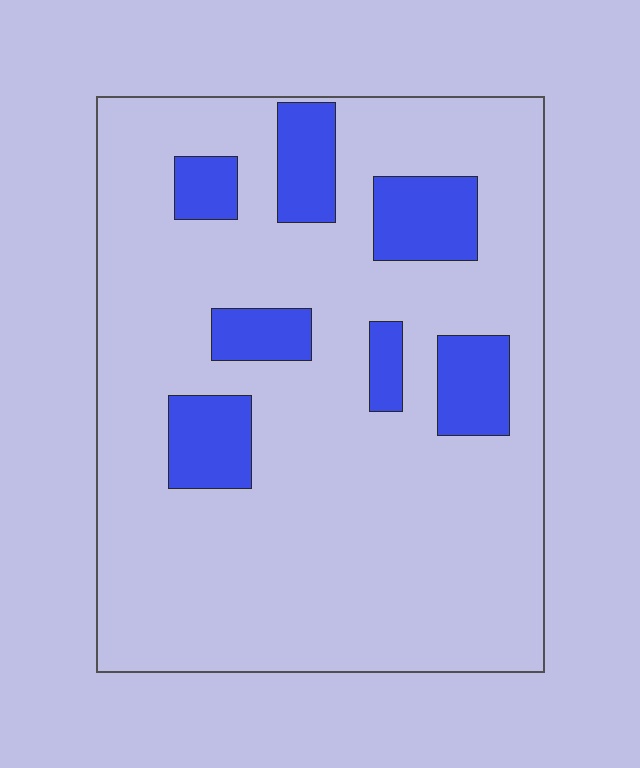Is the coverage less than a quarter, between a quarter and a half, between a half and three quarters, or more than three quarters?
Less than a quarter.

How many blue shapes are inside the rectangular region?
7.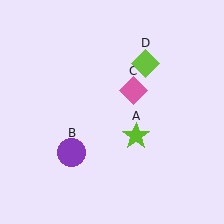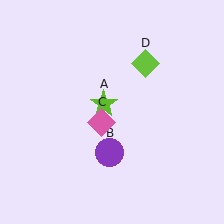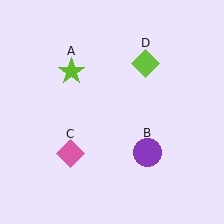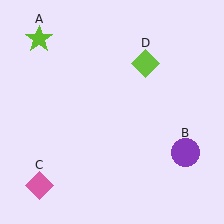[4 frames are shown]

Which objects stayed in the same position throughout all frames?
Lime diamond (object D) remained stationary.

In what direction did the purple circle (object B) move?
The purple circle (object B) moved right.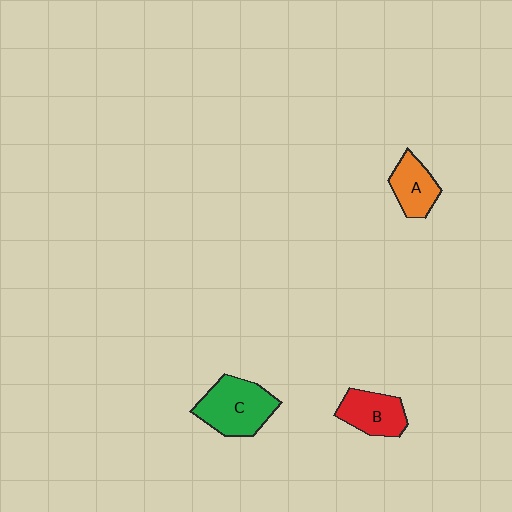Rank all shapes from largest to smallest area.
From largest to smallest: C (green), B (red), A (orange).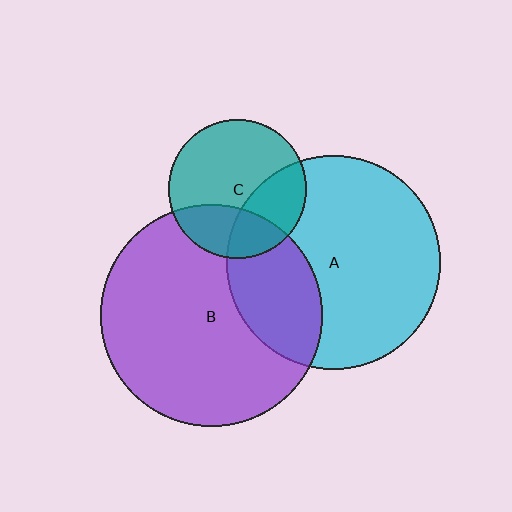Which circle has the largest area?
Circle B (purple).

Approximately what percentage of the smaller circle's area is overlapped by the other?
Approximately 30%.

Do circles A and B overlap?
Yes.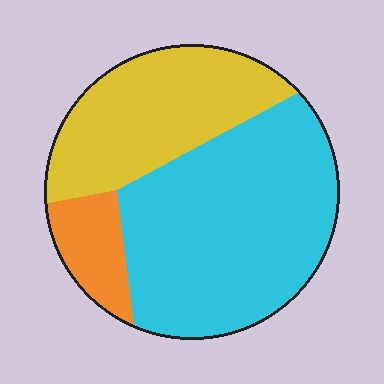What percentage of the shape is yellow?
Yellow takes up about one third (1/3) of the shape.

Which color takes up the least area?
Orange, at roughly 10%.